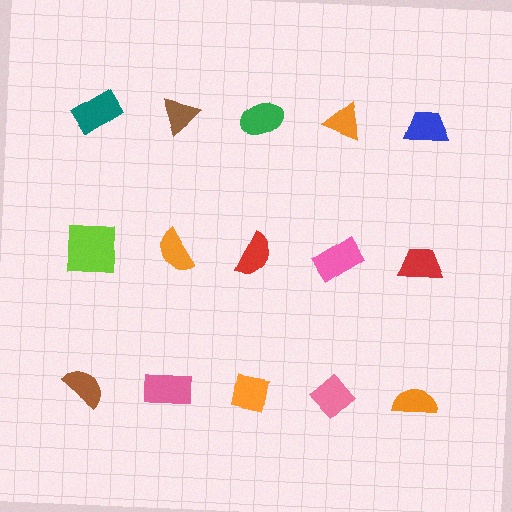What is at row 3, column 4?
A pink diamond.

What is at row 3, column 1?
A brown semicircle.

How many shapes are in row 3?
5 shapes.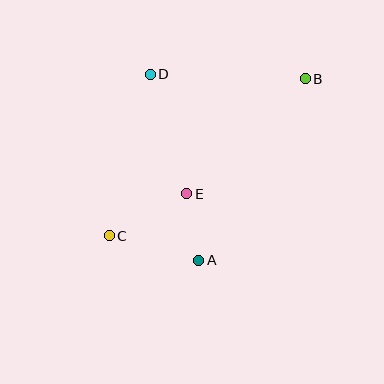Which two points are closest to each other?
Points A and E are closest to each other.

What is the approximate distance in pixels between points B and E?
The distance between B and E is approximately 165 pixels.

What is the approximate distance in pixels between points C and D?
The distance between C and D is approximately 167 pixels.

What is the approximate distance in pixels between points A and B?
The distance between A and B is approximately 210 pixels.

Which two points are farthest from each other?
Points B and C are farthest from each other.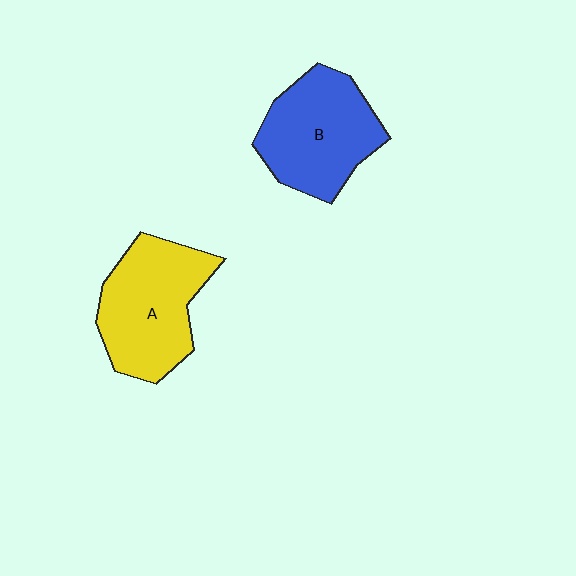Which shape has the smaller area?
Shape B (blue).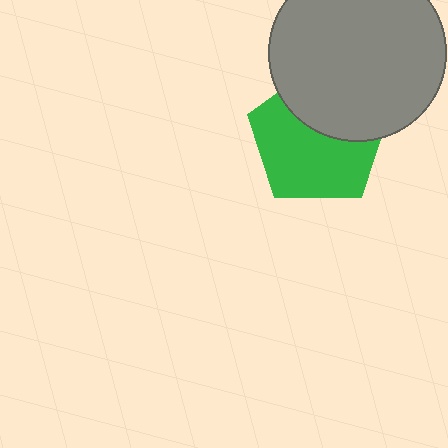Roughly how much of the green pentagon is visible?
About half of it is visible (roughly 61%).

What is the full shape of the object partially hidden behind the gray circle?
The partially hidden object is a green pentagon.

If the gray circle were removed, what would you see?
You would see the complete green pentagon.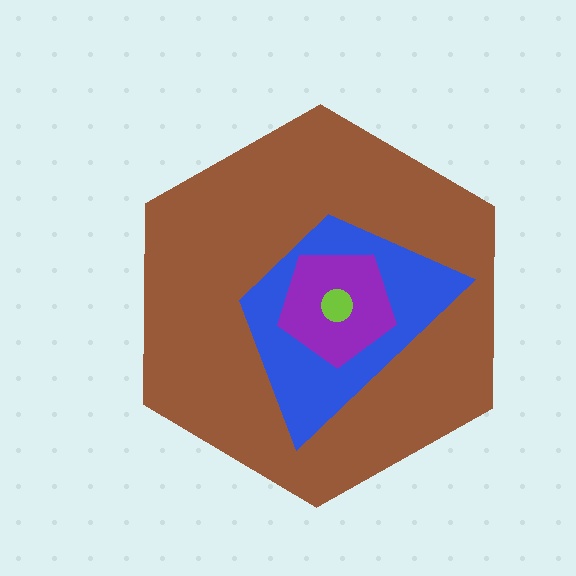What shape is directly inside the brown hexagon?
The blue trapezoid.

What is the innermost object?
The lime circle.